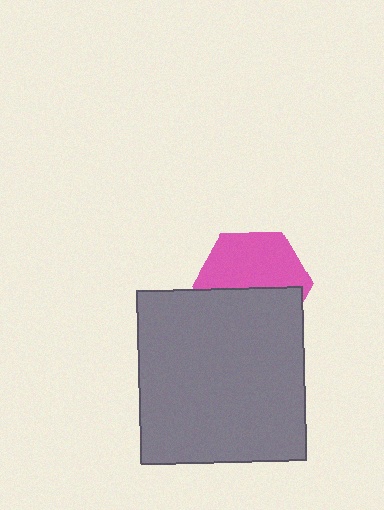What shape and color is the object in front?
The object in front is a gray rectangle.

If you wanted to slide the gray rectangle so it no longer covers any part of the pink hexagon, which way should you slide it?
Slide it down — that is the most direct way to separate the two shapes.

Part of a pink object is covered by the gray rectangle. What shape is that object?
It is a hexagon.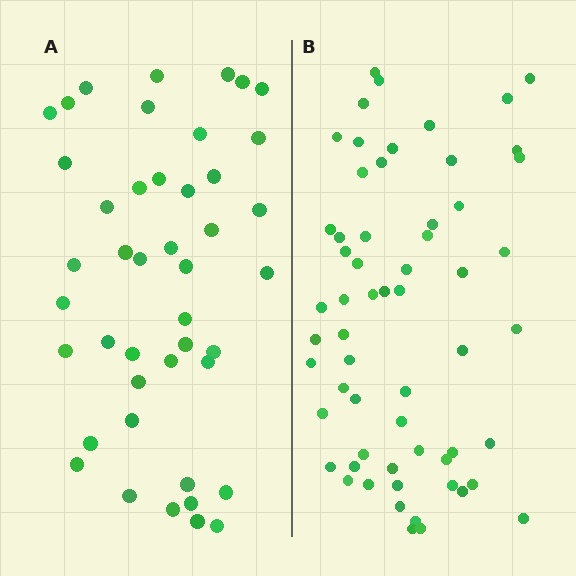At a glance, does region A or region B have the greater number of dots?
Region B (the right region) has more dots.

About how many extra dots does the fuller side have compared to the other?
Region B has approximately 15 more dots than region A.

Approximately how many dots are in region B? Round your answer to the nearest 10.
About 60 dots.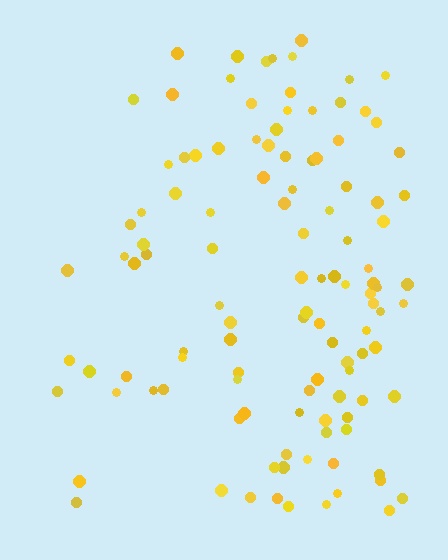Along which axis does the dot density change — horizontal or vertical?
Horizontal.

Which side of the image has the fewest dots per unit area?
The left.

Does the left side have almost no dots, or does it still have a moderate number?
Still a moderate number, just noticeably fewer than the right.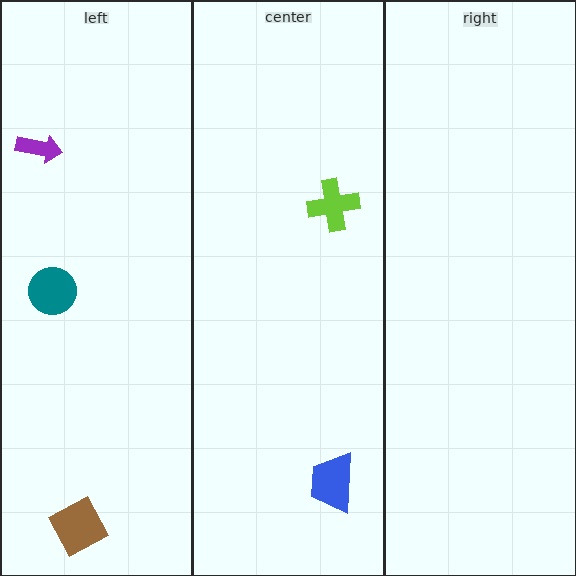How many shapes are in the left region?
3.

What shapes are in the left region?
The teal circle, the brown square, the purple arrow.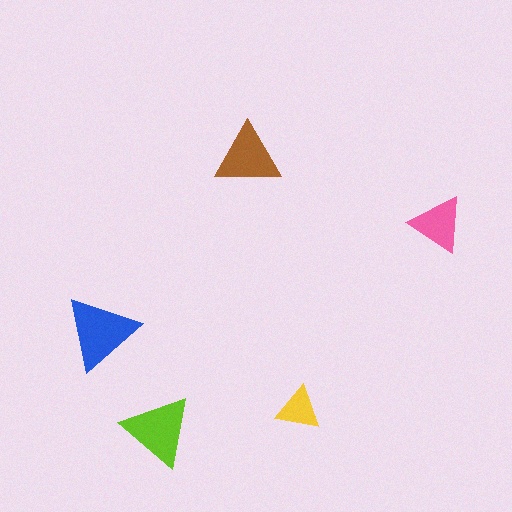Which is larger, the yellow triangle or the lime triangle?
The lime one.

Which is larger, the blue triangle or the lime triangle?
The blue one.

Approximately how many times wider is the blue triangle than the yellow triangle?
About 1.5 times wider.